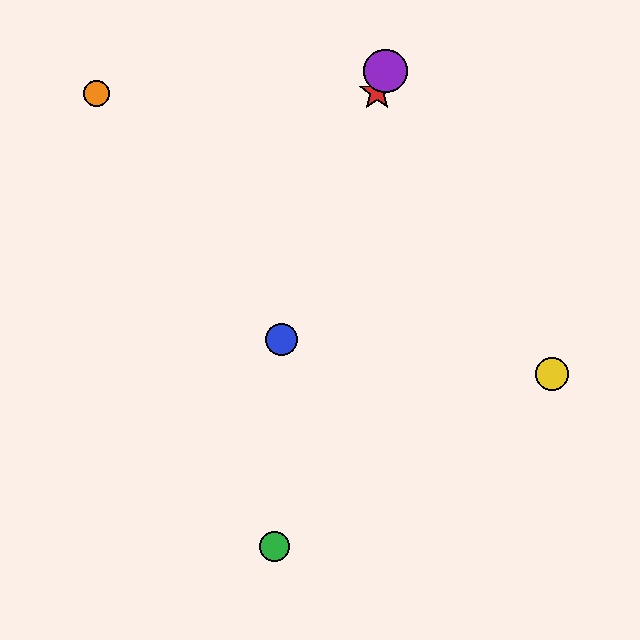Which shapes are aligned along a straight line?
The red star, the blue circle, the purple circle are aligned along a straight line.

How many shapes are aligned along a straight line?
3 shapes (the red star, the blue circle, the purple circle) are aligned along a straight line.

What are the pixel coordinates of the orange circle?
The orange circle is at (97, 93).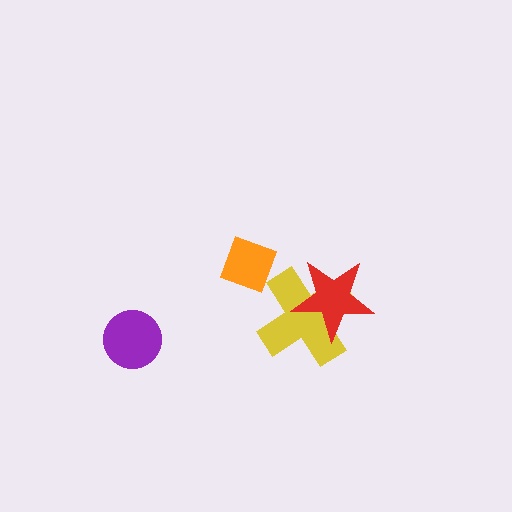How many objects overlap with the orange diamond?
0 objects overlap with the orange diamond.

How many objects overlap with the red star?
1 object overlaps with the red star.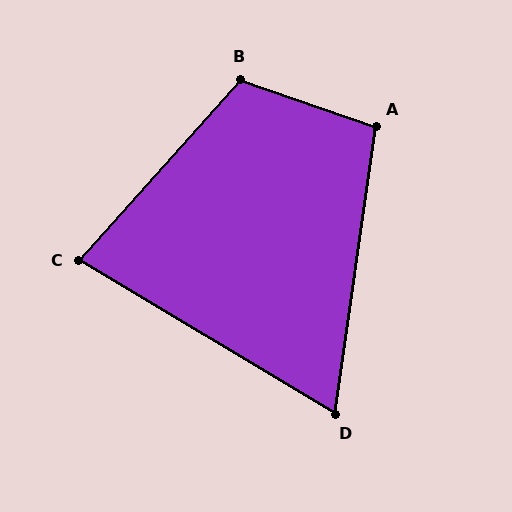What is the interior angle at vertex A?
Approximately 101 degrees (obtuse).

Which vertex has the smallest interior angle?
D, at approximately 67 degrees.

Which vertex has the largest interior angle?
B, at approximately 113 degrees.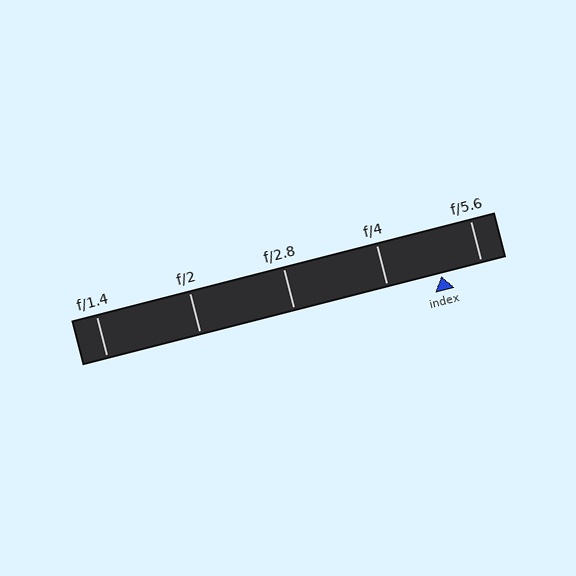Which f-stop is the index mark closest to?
The index mark is closest to f/5.6.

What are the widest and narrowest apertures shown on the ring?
The widest aperture shown is f/1.4 and the narrowest is f/5.6.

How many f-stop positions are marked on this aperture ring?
There are 5 f-stop positions marked.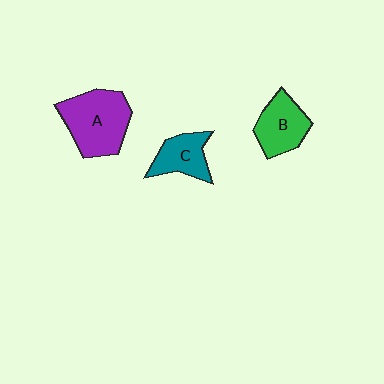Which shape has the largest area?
Shape A (purple).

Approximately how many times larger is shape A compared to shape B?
Approximately 1.5 times.